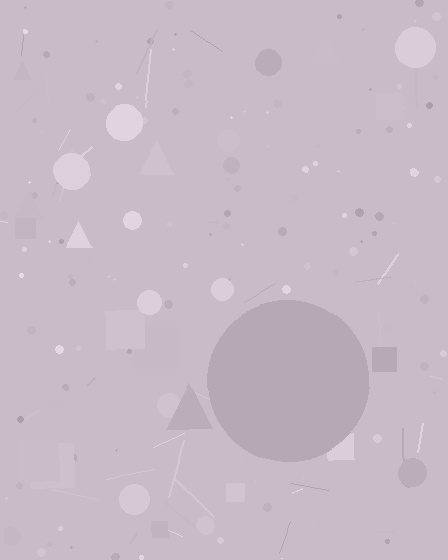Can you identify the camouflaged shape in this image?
The camouflaged shape is a circle.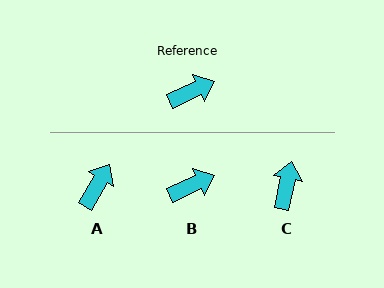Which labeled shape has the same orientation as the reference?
B.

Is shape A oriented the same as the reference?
No, it is off by about 35 degrees.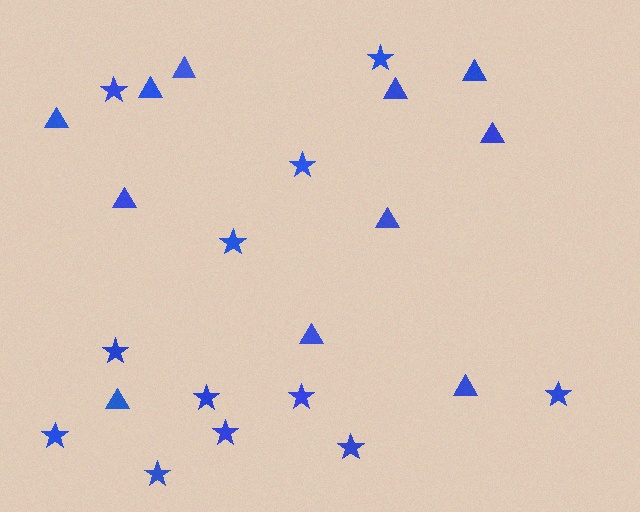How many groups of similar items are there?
There are 2 groups: one group of stars (12) and one group of triangles (11).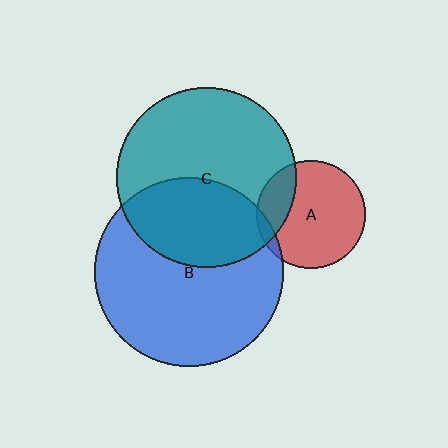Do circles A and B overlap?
Yes.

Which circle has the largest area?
Circle B (blue).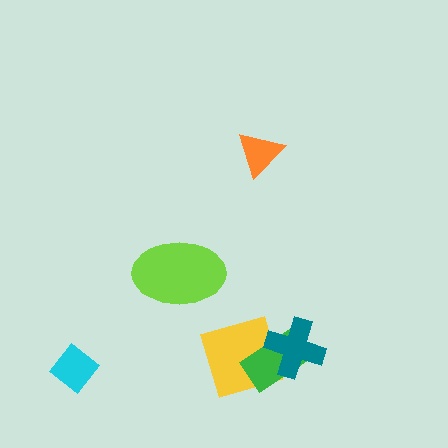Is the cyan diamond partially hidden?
No, no other shape covers it.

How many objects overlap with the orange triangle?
0 objects overlap with the orange triangle.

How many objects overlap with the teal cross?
2 objects overlap with the teal cross.